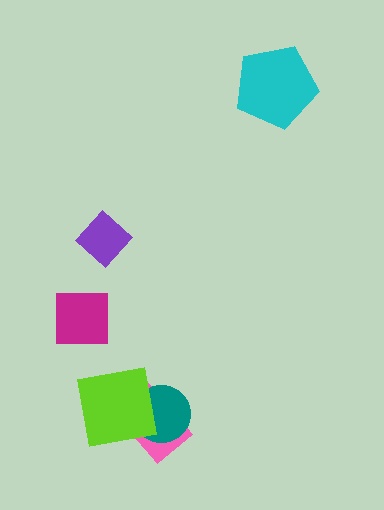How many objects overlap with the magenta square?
0 objects overlap with the magenta square.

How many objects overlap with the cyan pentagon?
0 objects overlap with the cyan pentagon.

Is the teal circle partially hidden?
Yes, it is partially covered by another shape.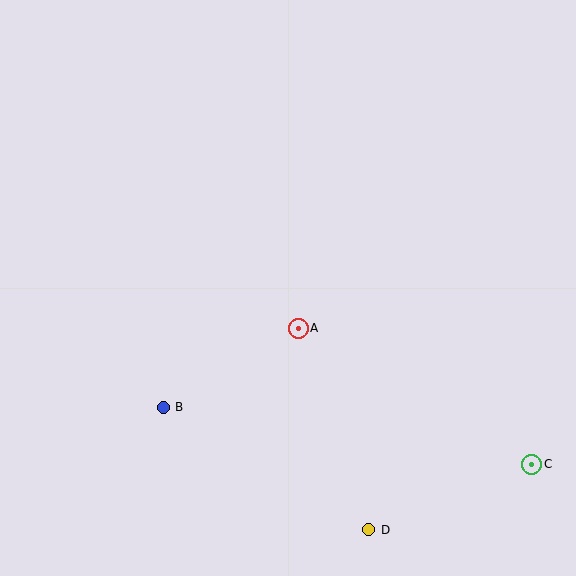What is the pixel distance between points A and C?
The distance between A and C is 270 pixels.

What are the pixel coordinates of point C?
Point C is at (532, 464).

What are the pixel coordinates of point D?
Point D is at (369, 530).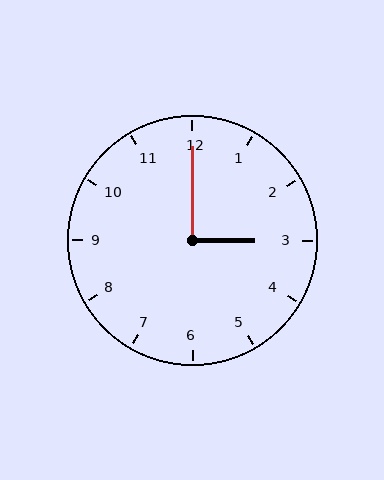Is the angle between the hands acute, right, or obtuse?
It is right.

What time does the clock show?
3:00.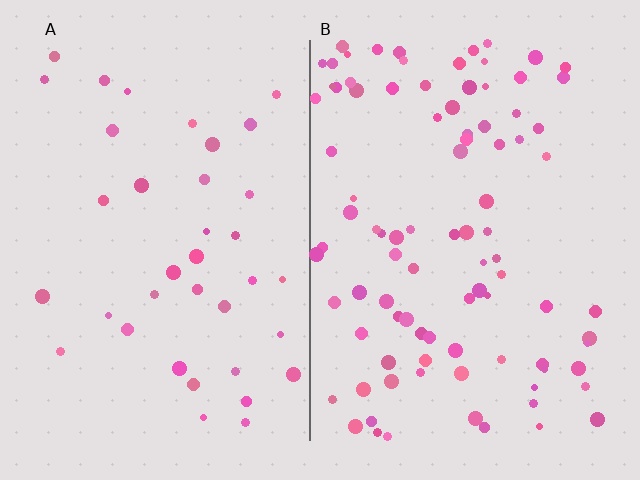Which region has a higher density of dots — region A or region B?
B (the right).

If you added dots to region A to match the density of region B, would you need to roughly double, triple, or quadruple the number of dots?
Approximately triple.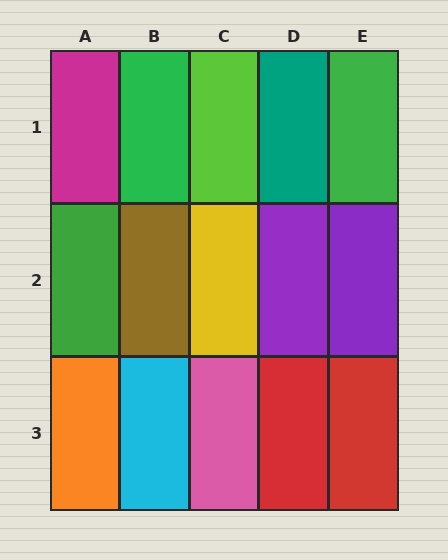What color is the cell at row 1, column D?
Teal.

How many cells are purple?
2 cells are purple.